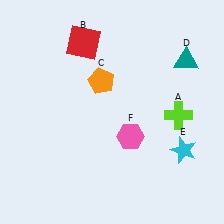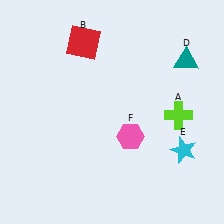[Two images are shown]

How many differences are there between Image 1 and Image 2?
There is 1 difference between the two images.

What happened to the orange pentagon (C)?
The orange pentagon (C) was removed in Image 2. It was in the top-left area of Image 1.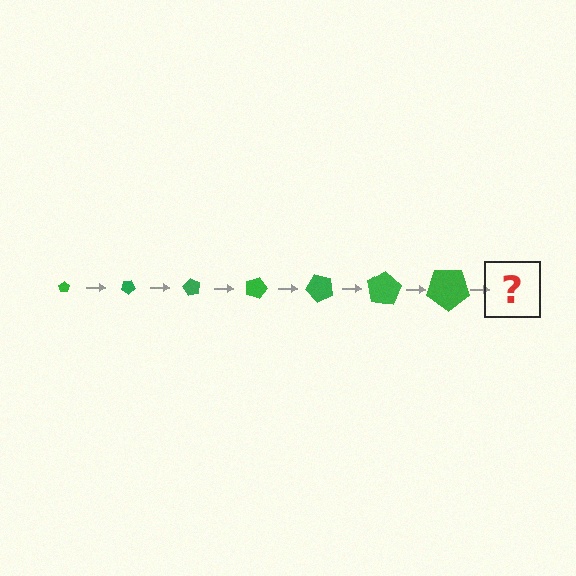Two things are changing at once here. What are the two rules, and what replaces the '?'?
The two rules are that the pentagon grows larger each step and it rotates 30 degrees each step. The '?' should be a pentagon, larger than the previous one and rotated 210 degrees from the start.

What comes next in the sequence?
The next element should be a pentagon, larger than the previous one and rotated 210 degrees from the start.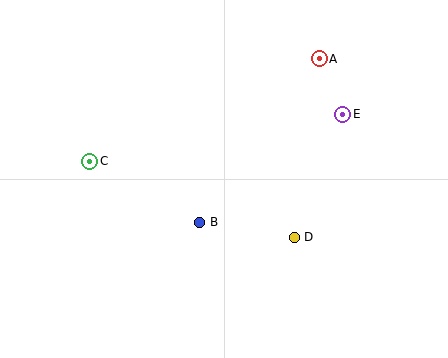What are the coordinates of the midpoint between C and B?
The midpoint between C and B is at (145, 192).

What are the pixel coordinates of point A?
Point A is at (319, 59).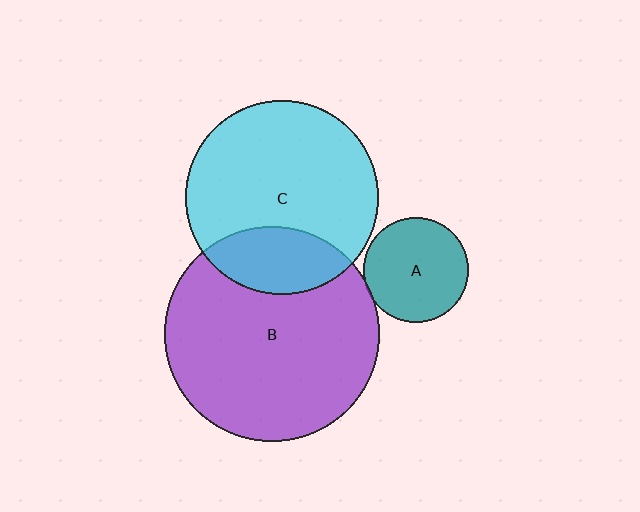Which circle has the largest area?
Circle B (purple).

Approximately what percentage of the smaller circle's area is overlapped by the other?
Approximately 25%.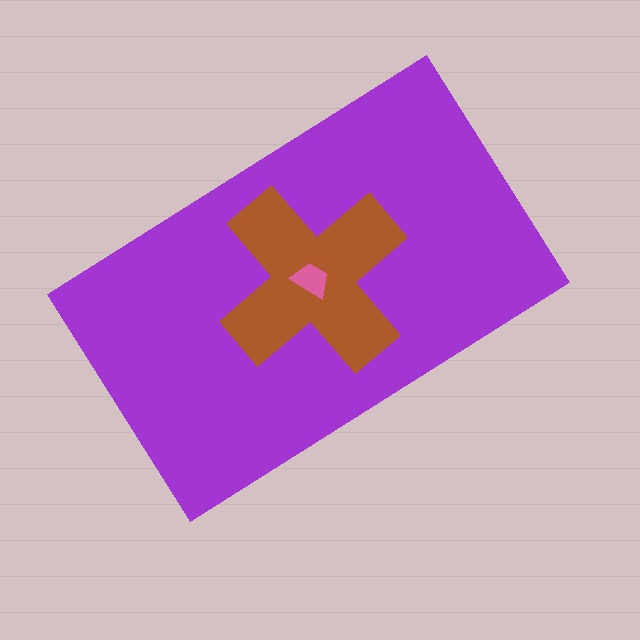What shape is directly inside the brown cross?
The pink trapezoid.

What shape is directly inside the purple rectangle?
The brown cross.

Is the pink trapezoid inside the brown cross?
Yes.